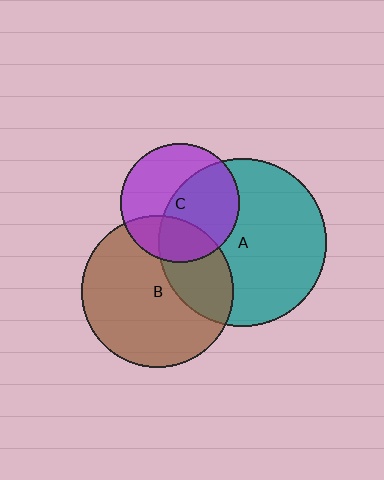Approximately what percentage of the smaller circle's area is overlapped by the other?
Approximately 30%.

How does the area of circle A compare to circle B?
Approximately 1.2 times.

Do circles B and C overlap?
Yes.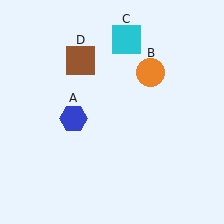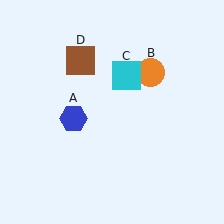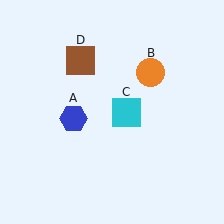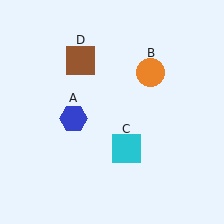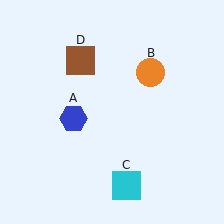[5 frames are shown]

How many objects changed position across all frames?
1 object changed position: cyan square (object C).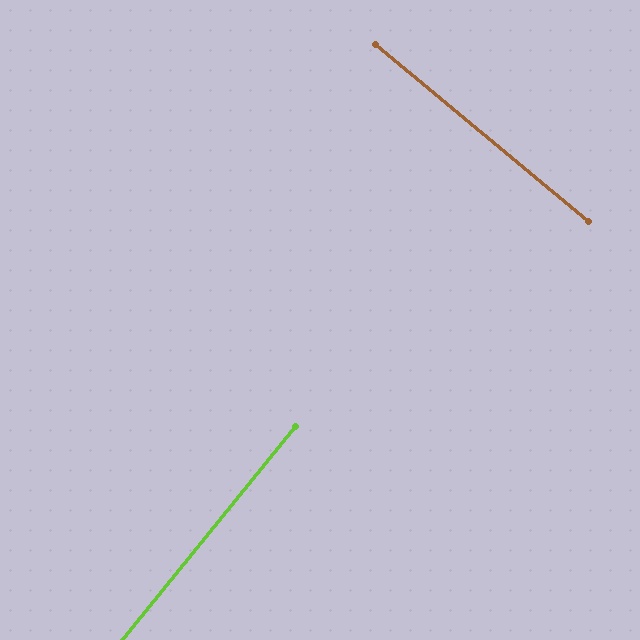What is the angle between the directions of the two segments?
Approximately 89 degrees.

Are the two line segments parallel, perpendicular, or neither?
Perpendicular — they meet at approximately 89°.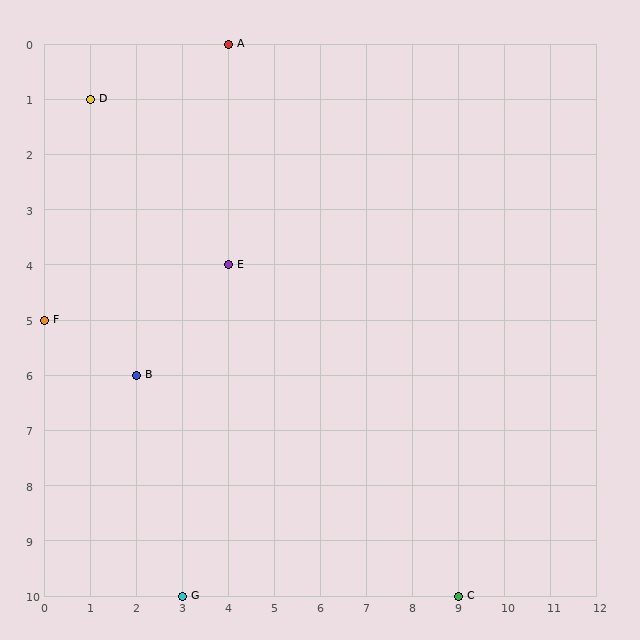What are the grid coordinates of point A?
Point A is at grid coordinates (4, 0).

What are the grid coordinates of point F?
Point F is at grid coordinates (0, 5).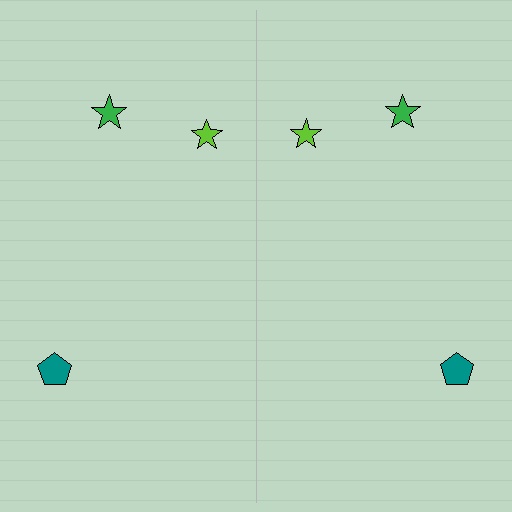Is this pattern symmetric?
Yes, this pattern has bilateral (reflection) symmetry.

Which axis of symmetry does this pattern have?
The pattern has a vertical axis of symmetry running through the center of the image.